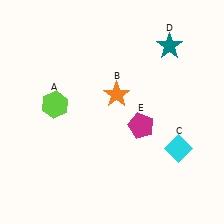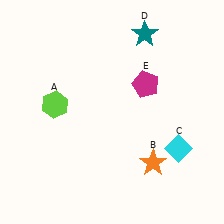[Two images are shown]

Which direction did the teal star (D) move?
The teal star (D) moved left.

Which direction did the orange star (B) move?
The orange star (B) moved down.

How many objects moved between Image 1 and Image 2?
3 objects moved between the two images.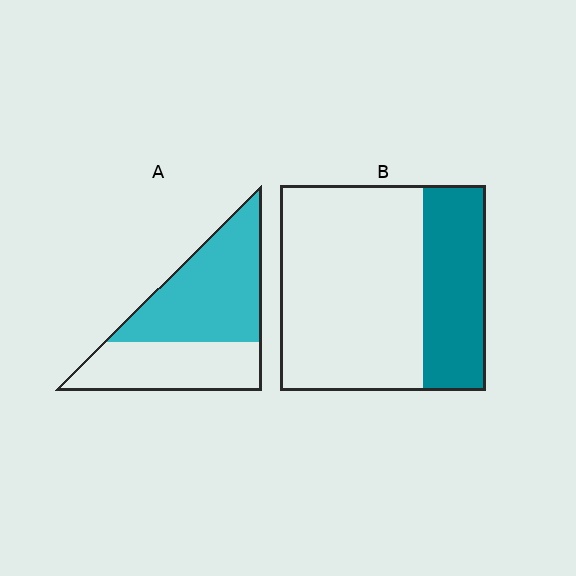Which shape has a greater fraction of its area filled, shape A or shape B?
Shape A.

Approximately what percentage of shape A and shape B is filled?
A is approximately 60% and B is approximately 30%.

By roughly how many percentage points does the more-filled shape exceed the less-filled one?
By roughly 30 percentage points (A over B).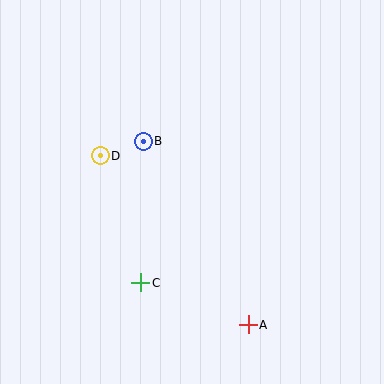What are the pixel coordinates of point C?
Point C is at (141, 283).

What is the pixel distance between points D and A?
The distance between D and A is 225 pixels.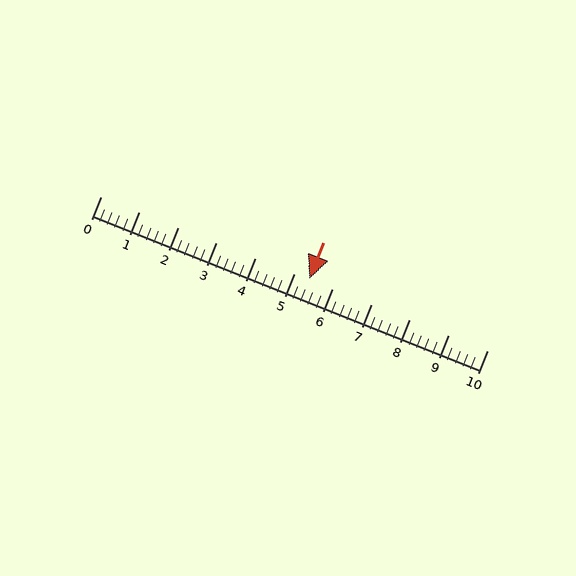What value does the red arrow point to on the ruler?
The red arrow points to approximately 5.4.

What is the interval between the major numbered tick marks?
The major tick marks are spaced 1 units apart.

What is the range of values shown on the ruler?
The ruler shows values from 0 to 10.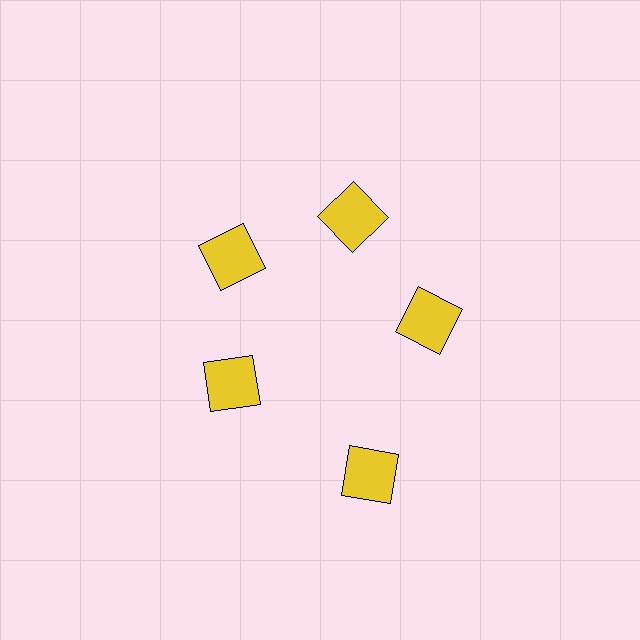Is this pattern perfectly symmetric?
No. The 5 yellow squares are arranged in a ring, but one element near the 5 o'clock position is pushed outward from the center, breaking the 5-fold rotational symmetry.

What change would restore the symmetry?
The symmetry would be restored by moving it inward, back onto the ring so that all 5 squares sit at equal angles and equal distance from the center.